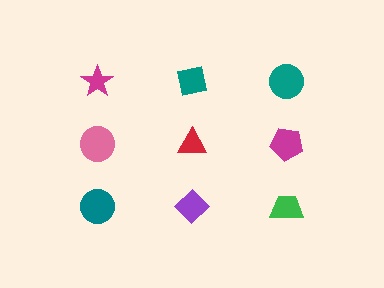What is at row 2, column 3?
A magenta pentagon.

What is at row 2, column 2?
A red triangle.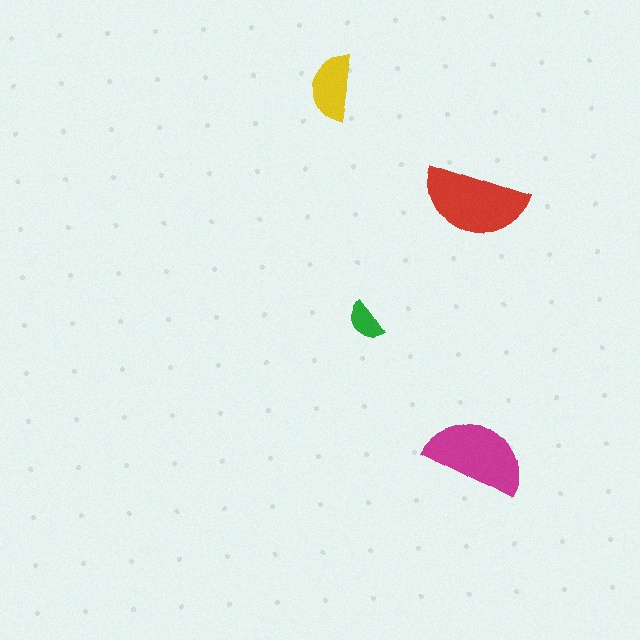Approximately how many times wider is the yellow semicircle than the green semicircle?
About 1.5 times wider.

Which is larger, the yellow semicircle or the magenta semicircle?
The magenta one.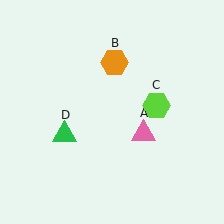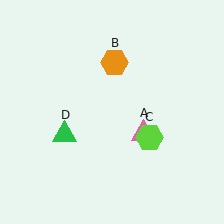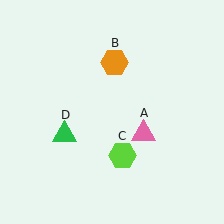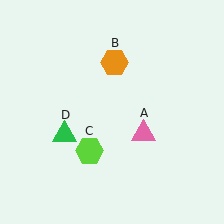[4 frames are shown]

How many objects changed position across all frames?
1 object changed position: lime hexagon (object C).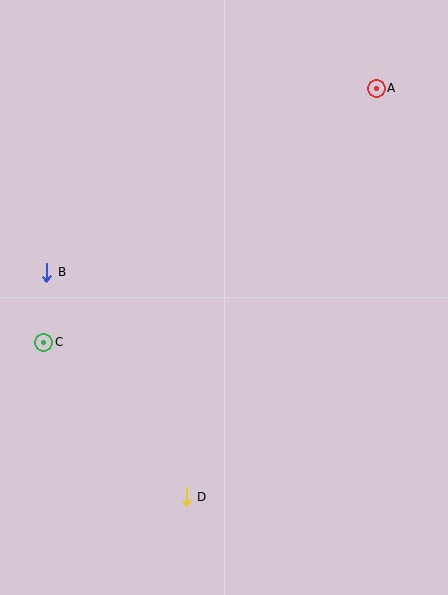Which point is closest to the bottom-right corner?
Point D is closest to the bottom-right corner.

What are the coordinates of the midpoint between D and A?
The midpoint between D and A is at (281, 293).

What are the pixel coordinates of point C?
Point C is at (44, 342).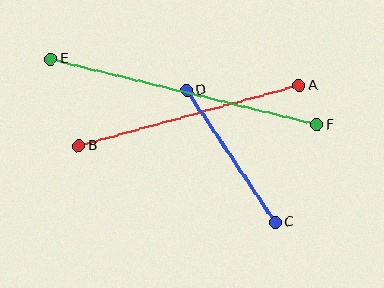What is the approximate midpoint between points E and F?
The midpoint is at approximately (184, 92) pixels.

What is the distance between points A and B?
The distance is approximately 228 pixels.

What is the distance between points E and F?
The distance is approximately 275 pixels.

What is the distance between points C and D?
The distance is approximately 159 pixels.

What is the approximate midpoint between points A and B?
The midpoint is at approximately (189, 116) pixels.